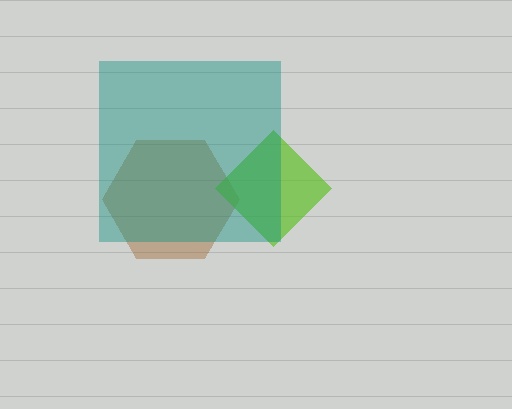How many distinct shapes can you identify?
There are 3 distinct shapes: a brown hexagon, a lime diamond, a teal square.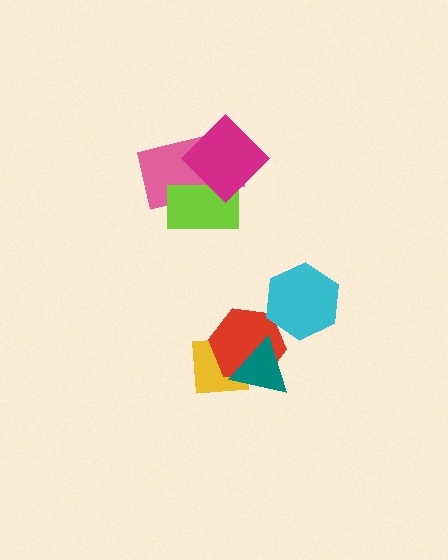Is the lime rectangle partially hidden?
Yes, it is partially covered by another shape.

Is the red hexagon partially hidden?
Yes, it is partially covered by another shape.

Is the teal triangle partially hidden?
No, no other shape covers it.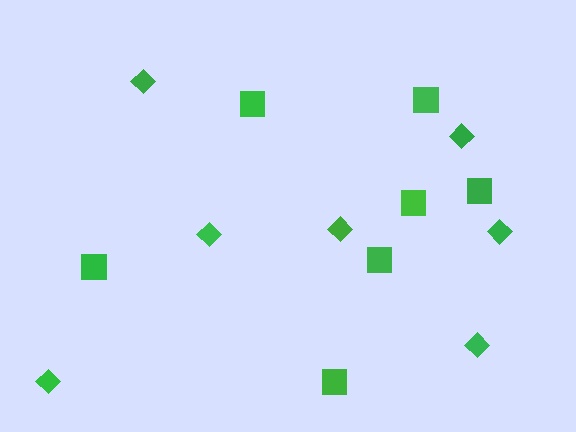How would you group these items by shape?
There are 2 groups: one group of diamonds (7) and one group of squares (7).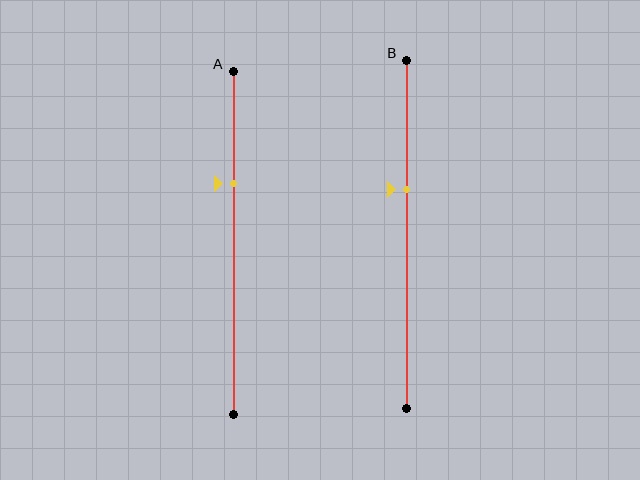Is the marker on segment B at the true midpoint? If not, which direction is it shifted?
No, the marker on segment B is shifted upward by about 13% of the segment length.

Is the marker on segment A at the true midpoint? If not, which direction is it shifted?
No, the marker on segment A is shifted upward by about 17% of the segment length.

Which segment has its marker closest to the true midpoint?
Segment B has its marker closest to the true midpoint.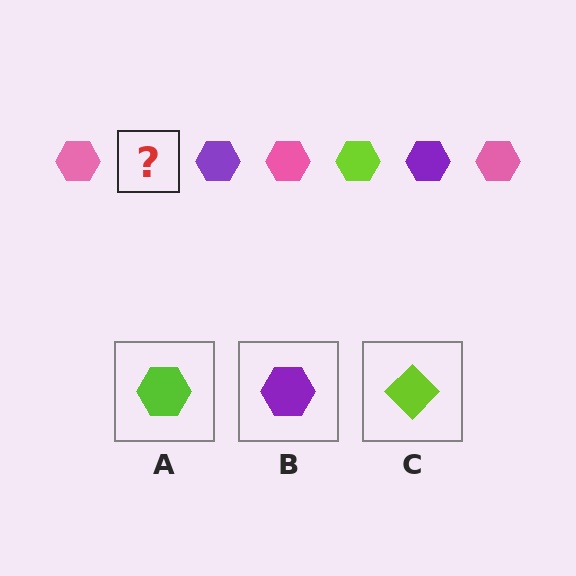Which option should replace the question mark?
Option A.